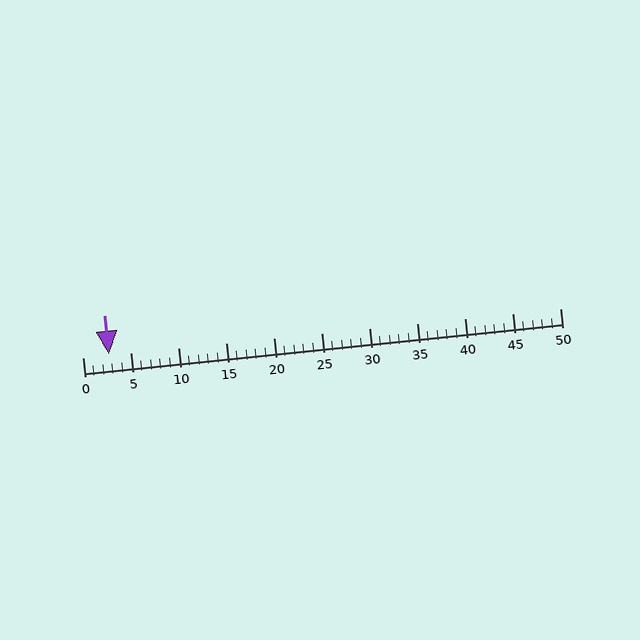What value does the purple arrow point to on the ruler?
The purple arrow points to approximately 3.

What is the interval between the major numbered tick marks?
The major tick marks are spaced 5 units apart.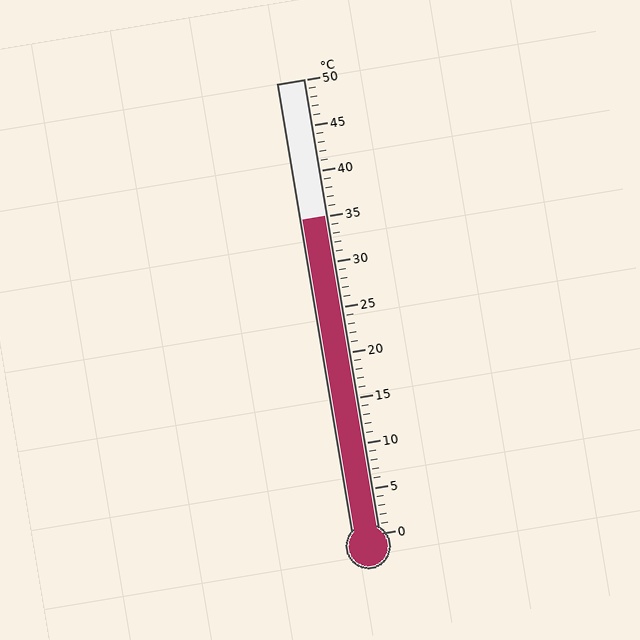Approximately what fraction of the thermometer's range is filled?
The thermometer is filled to approximately 70% of its range.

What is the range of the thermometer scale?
The thermometer scale ranges from 0°C to 50°C.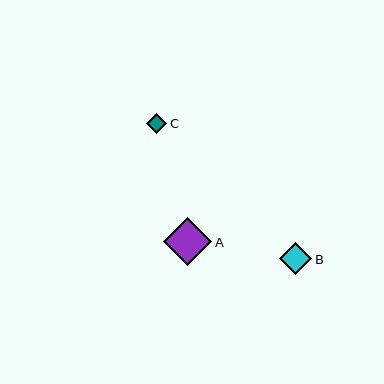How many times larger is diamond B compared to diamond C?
Diamond B is approximately 1.6 times the size of diamond C.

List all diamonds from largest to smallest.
From largest to smallest: A, B, C.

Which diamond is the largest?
Diamond A is the largest with a size of approximately 48 pixels.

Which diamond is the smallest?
Diamond C is the smallest with a size of approximately 20 pixels.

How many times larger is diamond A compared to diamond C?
Diamond A is approximately 2.4 times the size of diamond C.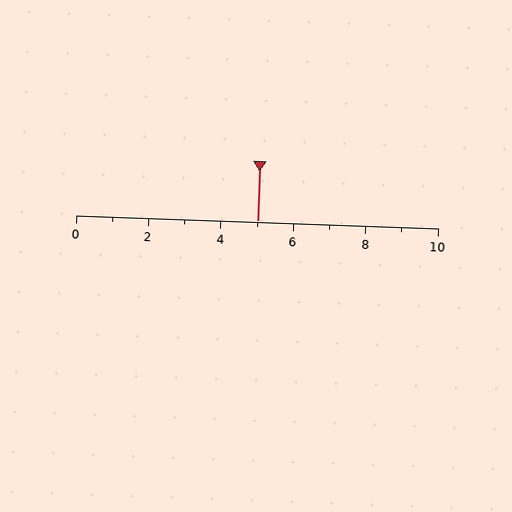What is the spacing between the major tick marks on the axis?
The major ticks are spaced 2 apart.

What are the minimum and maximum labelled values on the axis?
The axis runs from 0 to 10.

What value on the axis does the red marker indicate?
The marker indicates approximately 5.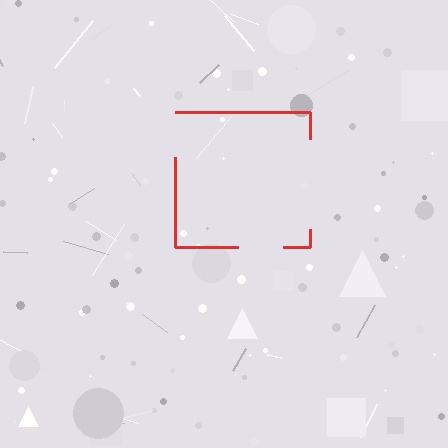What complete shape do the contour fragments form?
The contour fragments form a square.